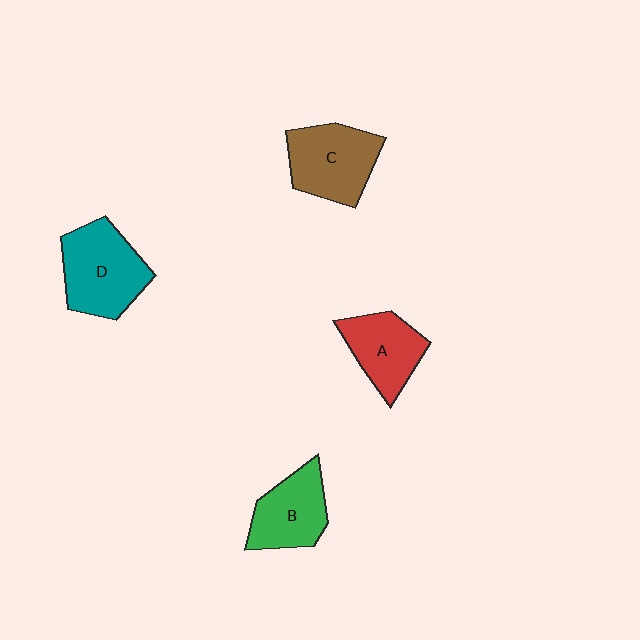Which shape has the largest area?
Shape D (teal).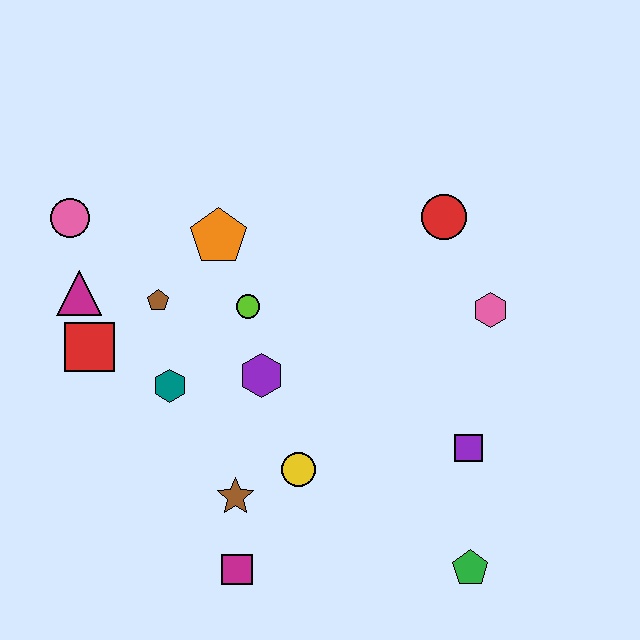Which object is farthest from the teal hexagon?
The green pentagon is farthest from the teal hexagon.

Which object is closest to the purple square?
The green pentagon is closest to the purple square.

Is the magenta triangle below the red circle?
Yes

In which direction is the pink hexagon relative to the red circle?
The pink hexagon is below the red circle.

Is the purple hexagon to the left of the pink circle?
No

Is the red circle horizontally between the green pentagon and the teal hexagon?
Yes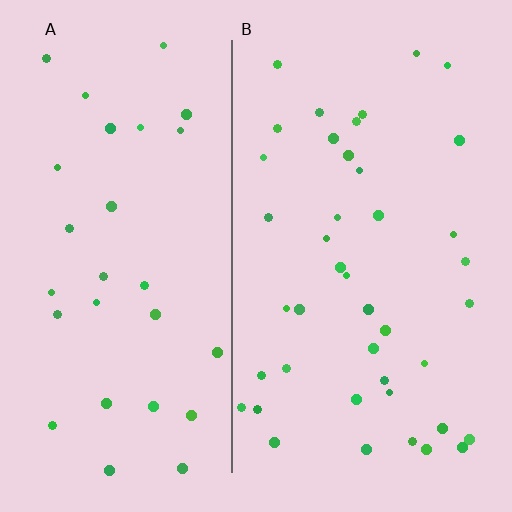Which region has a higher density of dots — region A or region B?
B (the right).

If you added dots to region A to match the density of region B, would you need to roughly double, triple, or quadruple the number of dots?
Approximately double.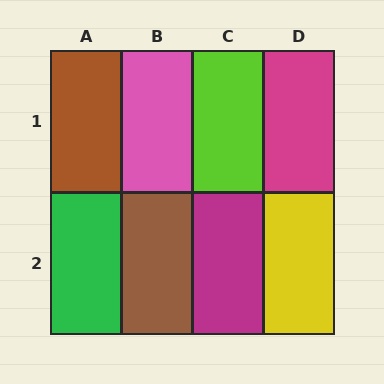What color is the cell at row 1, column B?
Pink.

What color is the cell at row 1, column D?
Magenta.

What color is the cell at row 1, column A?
Brown.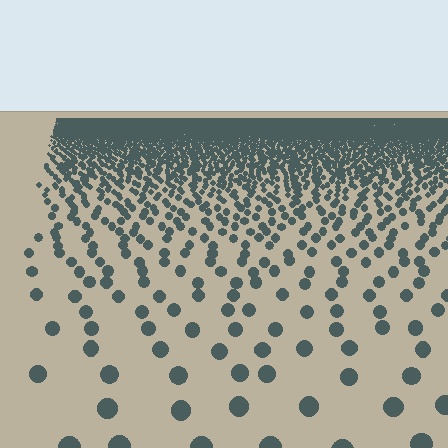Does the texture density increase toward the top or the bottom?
Density increases toward the top.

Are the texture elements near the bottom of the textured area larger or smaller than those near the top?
Larger. Near the bottom, elements are closer to the viewer and appear at a bigger on-screen size.